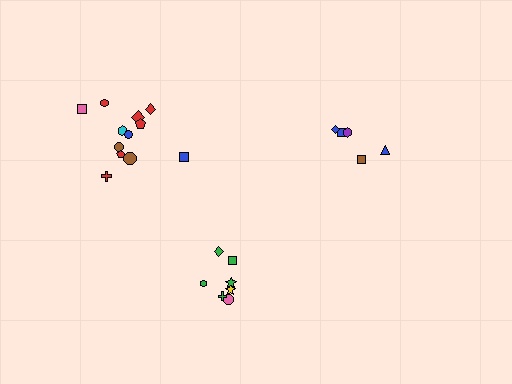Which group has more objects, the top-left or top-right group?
The top-left group.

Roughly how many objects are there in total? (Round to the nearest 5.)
Roughly 25 objects in total.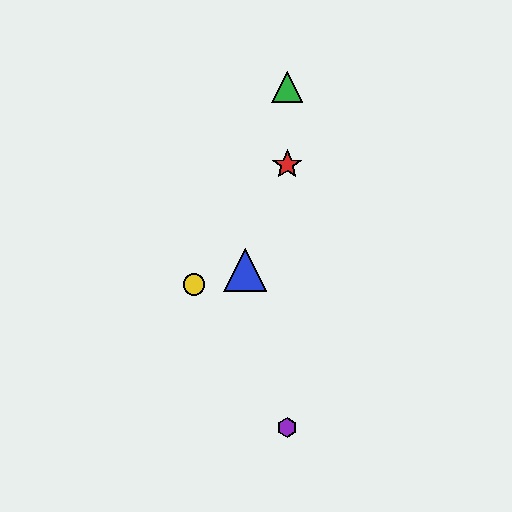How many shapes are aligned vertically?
3 shapes (the red star, the green triangle, the purple hexagon) are aligned vertically.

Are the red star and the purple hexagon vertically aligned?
Yes, both are at x≈287.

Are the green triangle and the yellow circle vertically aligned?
No, the green triangle is at x≈287 and the yellow circle is at x≈194.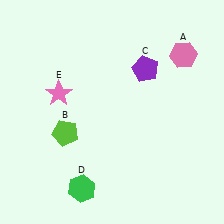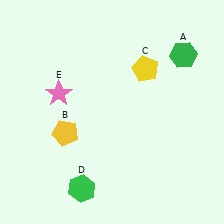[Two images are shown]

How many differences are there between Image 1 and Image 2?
There are 3 differences between the two images.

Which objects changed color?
A changed from pink to green. B changed from lime to yellow. C changed from purple to yellow.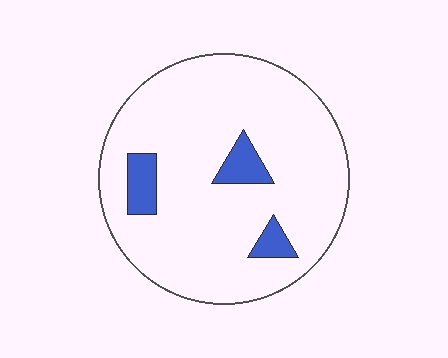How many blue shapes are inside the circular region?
3.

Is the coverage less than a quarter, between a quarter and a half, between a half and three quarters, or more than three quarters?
Less than a quarter.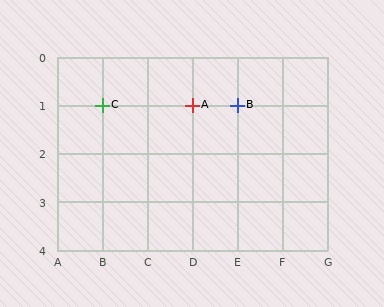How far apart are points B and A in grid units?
Points B and A are 1 column apart.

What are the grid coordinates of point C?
Point C is at grid coordinates (B, 1).